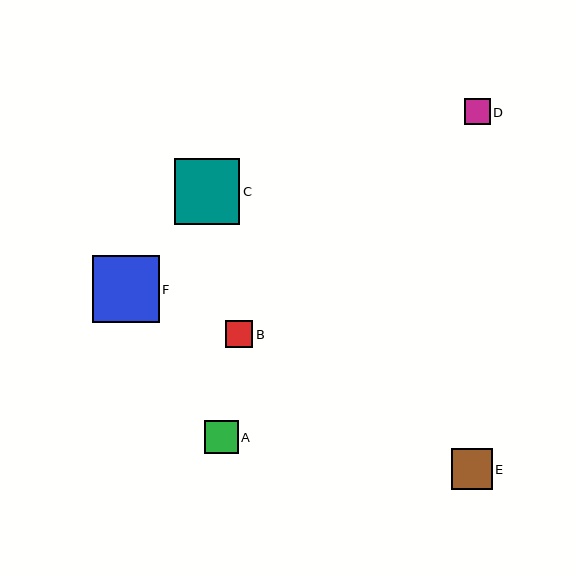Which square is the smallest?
Square D is the smallest with a size of approximately 26 pixels.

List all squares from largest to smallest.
From largest to smallest: F, C, E, A, B, D.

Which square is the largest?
Square F is the largest with a size of approximately 67 pixels.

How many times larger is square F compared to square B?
Square F is approximately 2.5 times the size of square B.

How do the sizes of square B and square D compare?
Square B and square D are approximately the same size.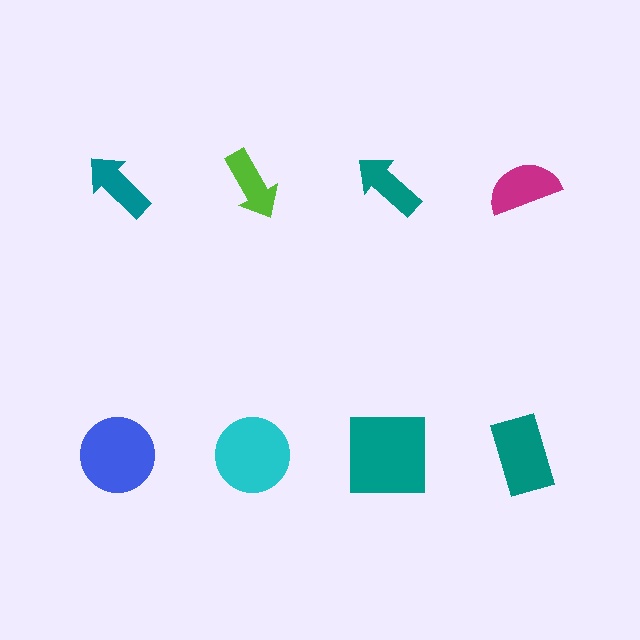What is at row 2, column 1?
A blue circle.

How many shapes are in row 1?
4 shapes.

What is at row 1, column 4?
A magenta semicircle.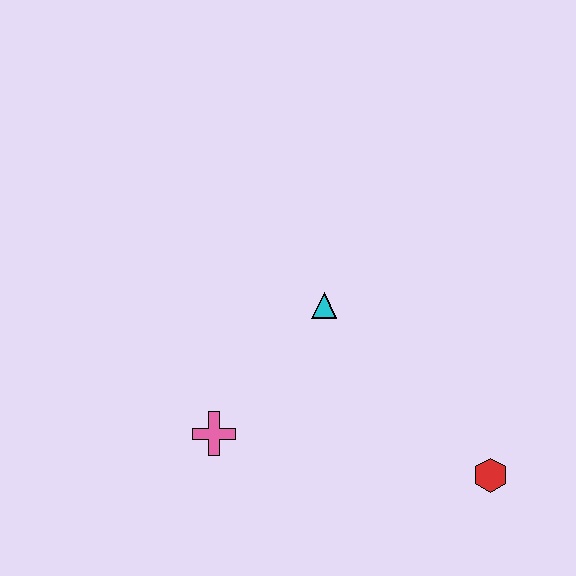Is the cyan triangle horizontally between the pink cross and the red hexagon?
Yes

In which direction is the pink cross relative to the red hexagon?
The pink cross is to the left of the red hexagon.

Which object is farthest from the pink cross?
The red hexagon is farthest from the pink cross.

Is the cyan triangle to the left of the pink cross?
No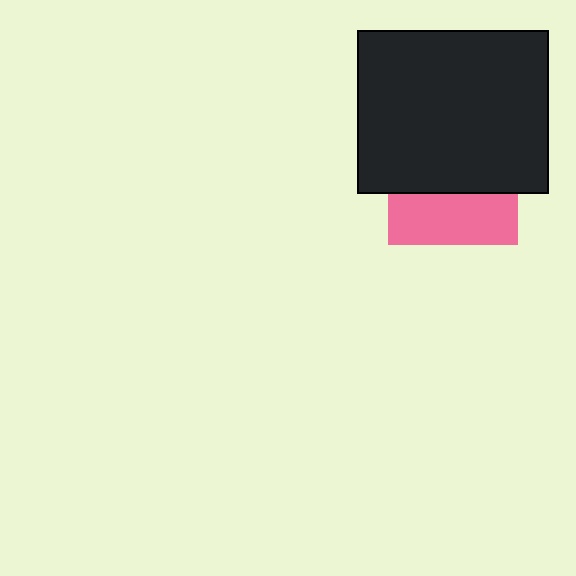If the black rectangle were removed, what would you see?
You would see the complete pink square.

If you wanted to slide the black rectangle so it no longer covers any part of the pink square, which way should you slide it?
Slide it up — that is the most direct way to separate the two shapes.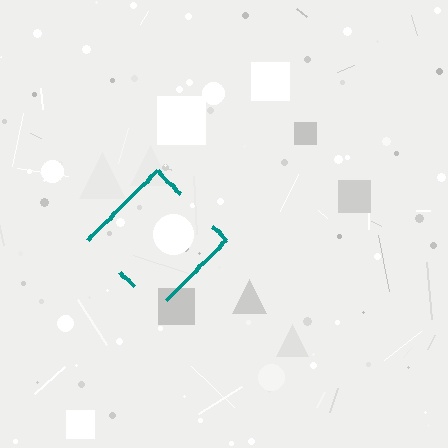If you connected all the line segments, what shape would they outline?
They would outline a diamond.